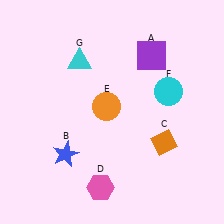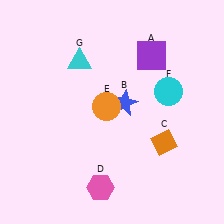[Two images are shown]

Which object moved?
The blue star (B) moved right.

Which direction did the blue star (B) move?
The blue star (B) moved right.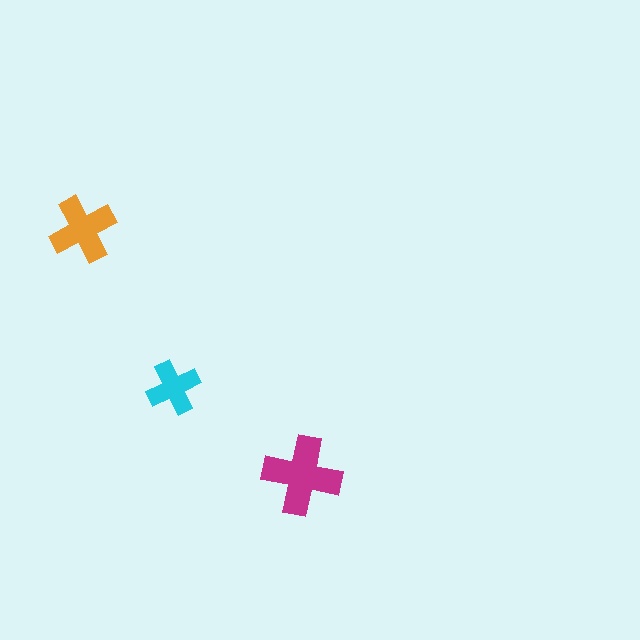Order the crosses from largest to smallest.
the magenta one, the orange one, the cyan one.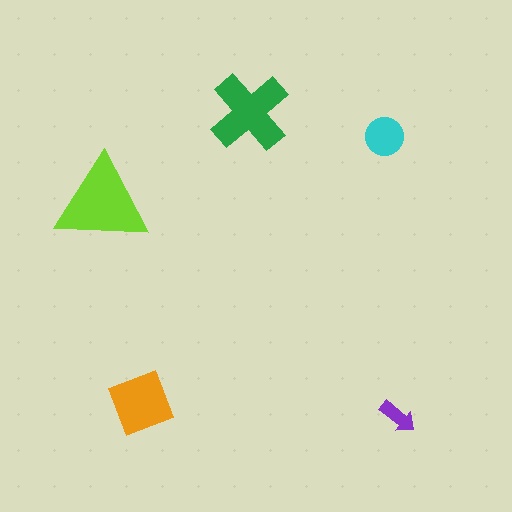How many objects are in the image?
There are 5 objects in the image.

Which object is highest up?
The green cross is topmost.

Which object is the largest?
The lime triangle.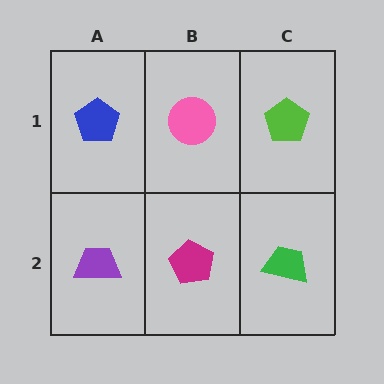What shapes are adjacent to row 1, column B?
A magenta pentagon (row 2, column B), a blue pentagon (row 1, column A), a lime pentagon (row 1, column C).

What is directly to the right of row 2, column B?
A green trapezoid.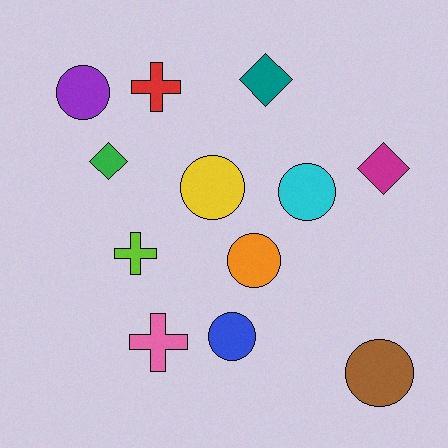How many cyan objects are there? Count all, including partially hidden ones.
There is 1 cyan object.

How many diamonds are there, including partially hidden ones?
There are 3 diamonds.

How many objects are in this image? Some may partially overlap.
There are 12 objects.